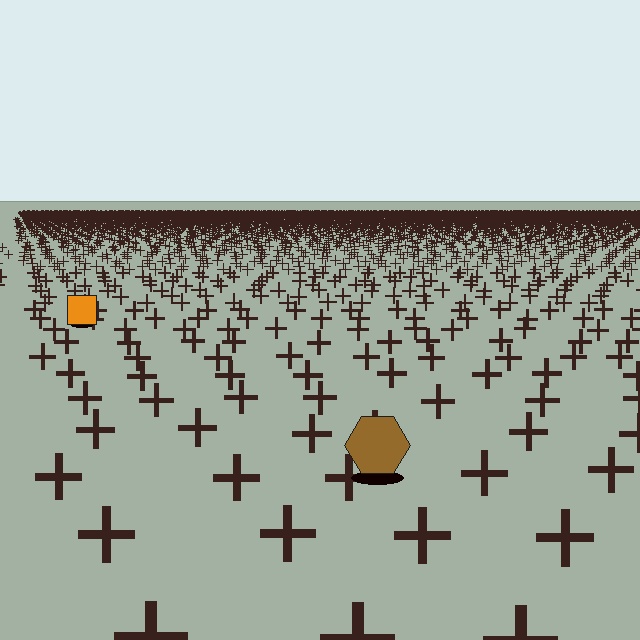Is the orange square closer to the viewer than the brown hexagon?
No. The brown hexagon is closer — you can tell from the texture gradient: the ground texture is coarser near it.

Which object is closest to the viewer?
The brown hexagon is closest. The texture marks near it are larger and more spread out.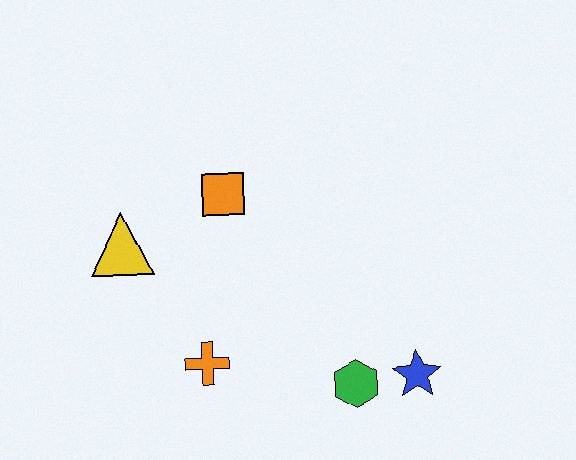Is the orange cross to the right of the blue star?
No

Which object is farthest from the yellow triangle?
The blue star is farthest from the yellow triangle.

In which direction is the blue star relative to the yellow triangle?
The blue star is to the right of the yellow triangle.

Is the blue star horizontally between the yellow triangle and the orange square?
No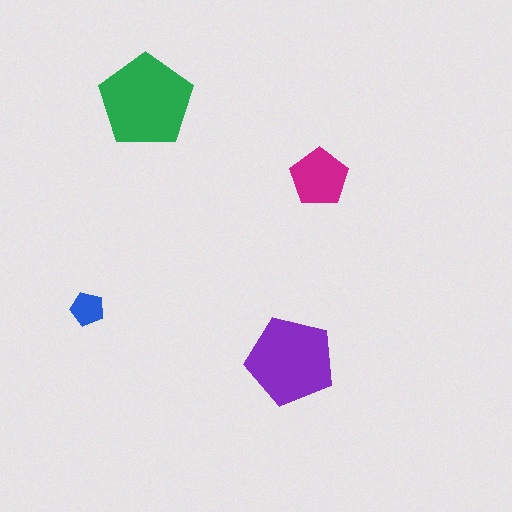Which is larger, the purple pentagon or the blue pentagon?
The purple one.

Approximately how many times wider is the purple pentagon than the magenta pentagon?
About 1.5 times wider.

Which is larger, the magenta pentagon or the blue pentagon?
The magenta one.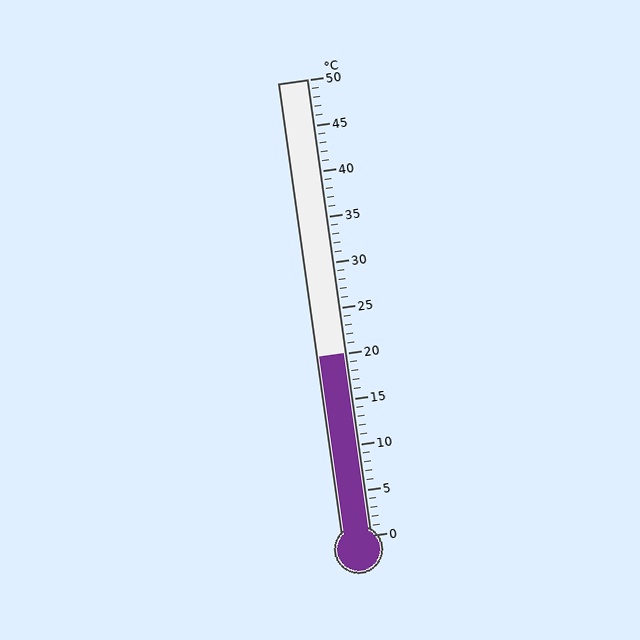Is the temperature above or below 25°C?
The temperature is below 25°C.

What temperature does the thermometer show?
The thermometer shows approximately 20°C.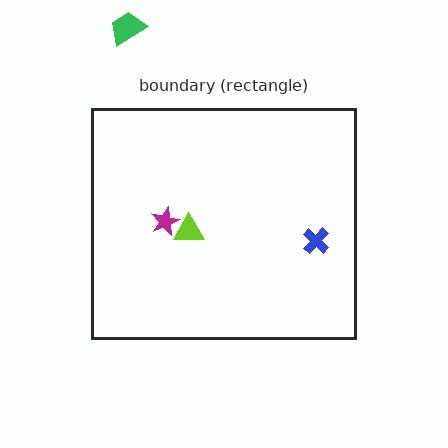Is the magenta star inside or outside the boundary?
Inside.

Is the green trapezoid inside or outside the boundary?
Outside.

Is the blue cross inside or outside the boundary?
Inside.